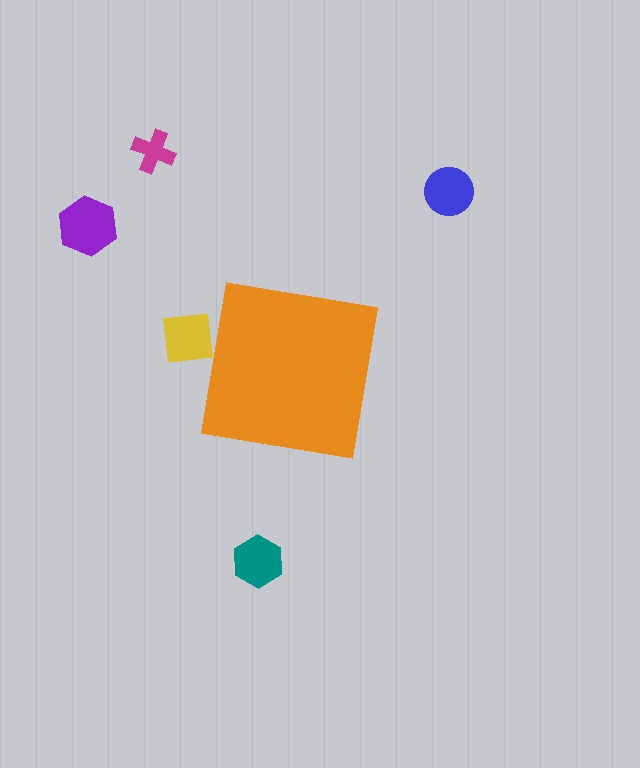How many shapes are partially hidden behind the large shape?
1 shape is partially hidden.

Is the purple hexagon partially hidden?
No, the purple hexagon is fully visible.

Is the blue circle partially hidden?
No, the blue circle is fully visible.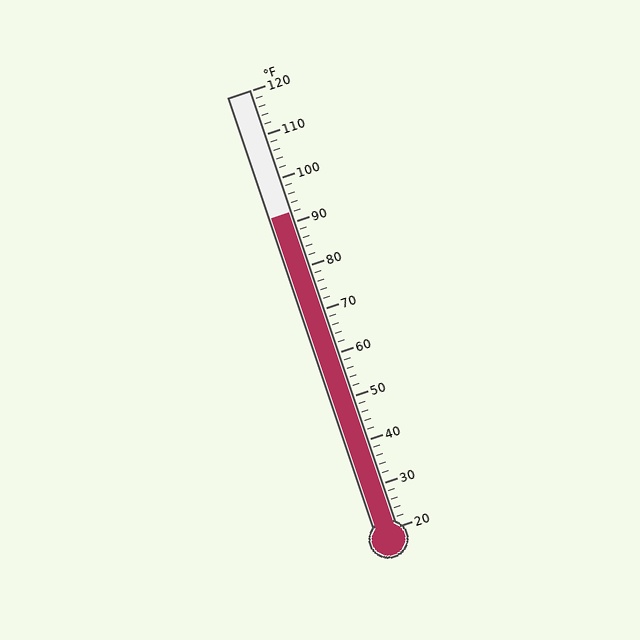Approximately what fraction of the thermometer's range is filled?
The thermometer is filled to approximately 70% of its range.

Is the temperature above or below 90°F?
The temperature is above 90°F.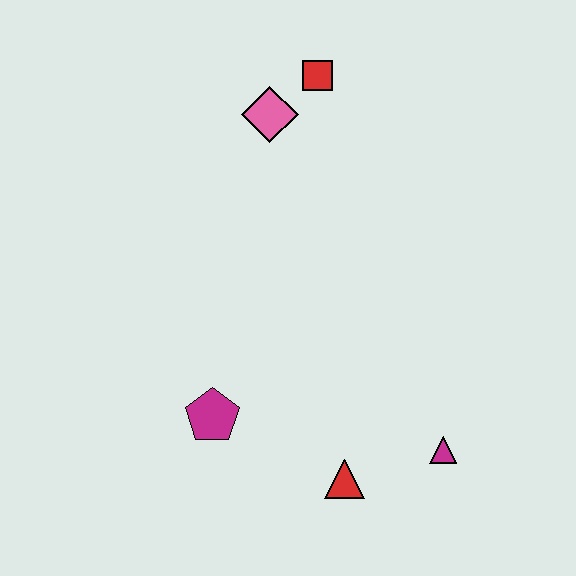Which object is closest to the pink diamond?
The red square is closest to the pink diamond.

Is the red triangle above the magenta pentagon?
No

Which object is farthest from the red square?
The red triangle is farthest from the red square.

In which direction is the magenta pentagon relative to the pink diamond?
The magenta pentagon is below the pink diamond.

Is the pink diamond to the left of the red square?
Yes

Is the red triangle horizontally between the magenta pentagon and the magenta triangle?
Yes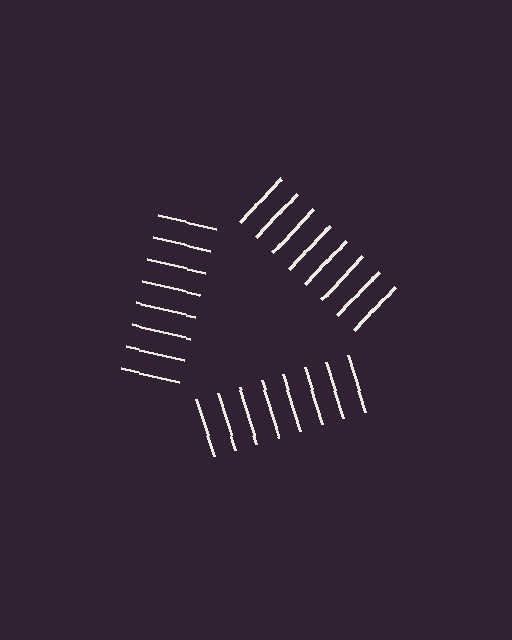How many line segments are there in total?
24 — 8 along each of the 3 edges.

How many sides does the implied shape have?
3 sides — the line-ends trace a triangle.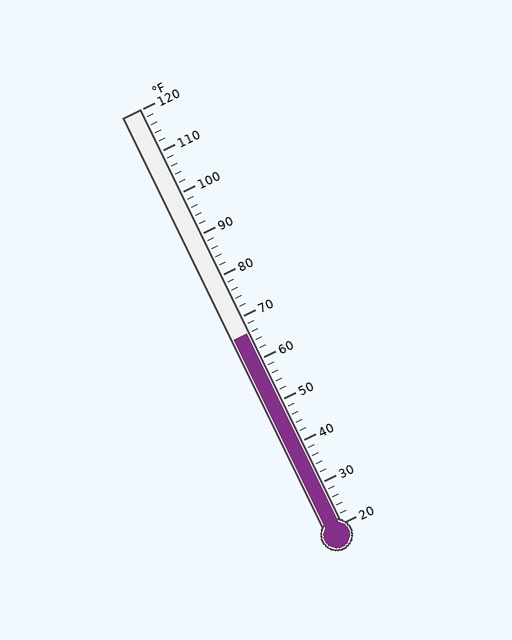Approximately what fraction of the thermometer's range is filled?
The thermometer is filled to approximately 45% of its range.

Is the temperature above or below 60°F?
The temperature is above 60°F.